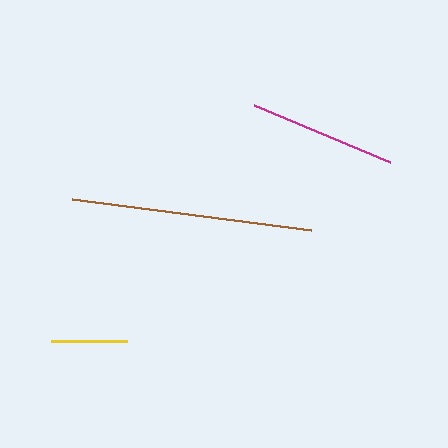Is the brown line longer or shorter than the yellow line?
The brown line is longer than the yellow line.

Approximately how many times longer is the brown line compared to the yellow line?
The brown line is approximately 3.2 times the length of the yellow line.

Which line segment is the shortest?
The yellow line is the shortest at approximately 75 pixels.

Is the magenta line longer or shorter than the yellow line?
The magenta line is longer than the yellow line.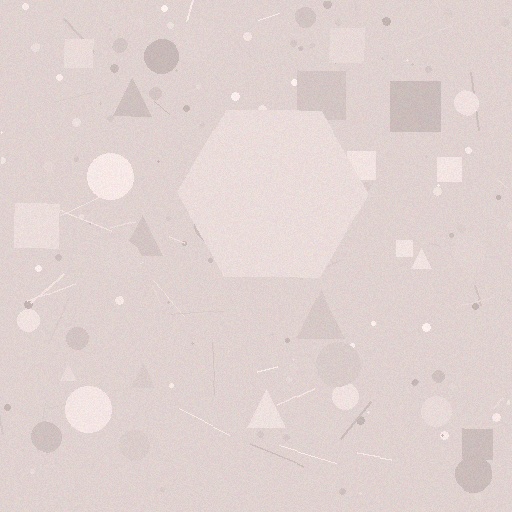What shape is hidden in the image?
A hexagon is hidden in the image.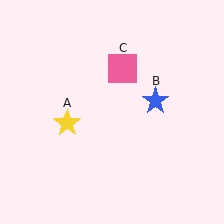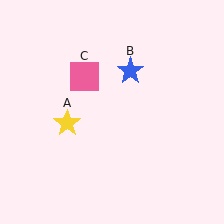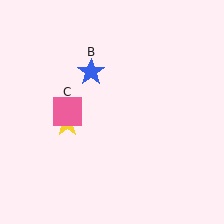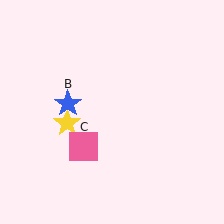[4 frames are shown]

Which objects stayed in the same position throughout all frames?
Yellow star (object A) remained stationary.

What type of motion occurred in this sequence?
The blue star (object B), pink square (object C) rotated counterclockwise around the center of the scene.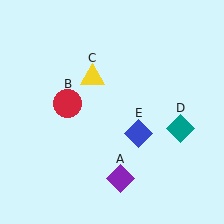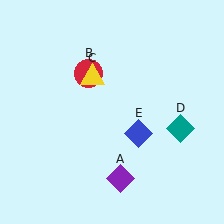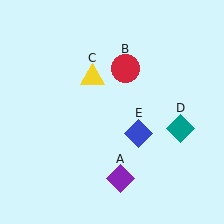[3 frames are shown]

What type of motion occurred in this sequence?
The red circle (object B) rotated clockwise around the center of the scene.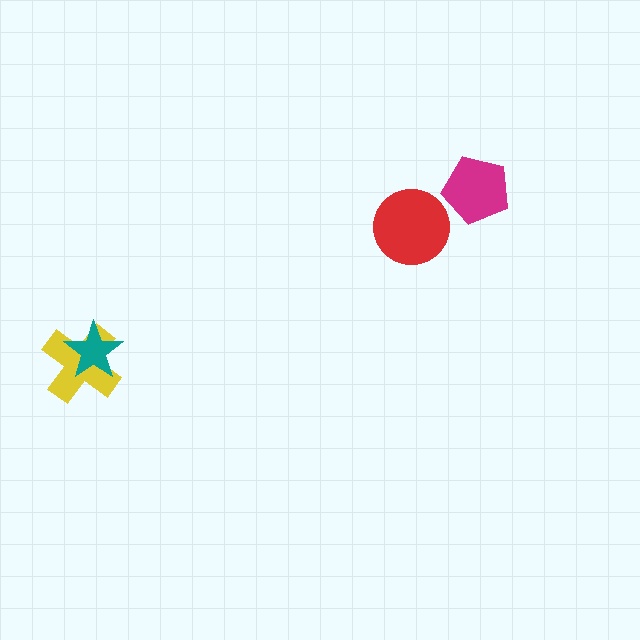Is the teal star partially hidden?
No, no other shape covers it.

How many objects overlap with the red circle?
0 objects overlap with the red circle.